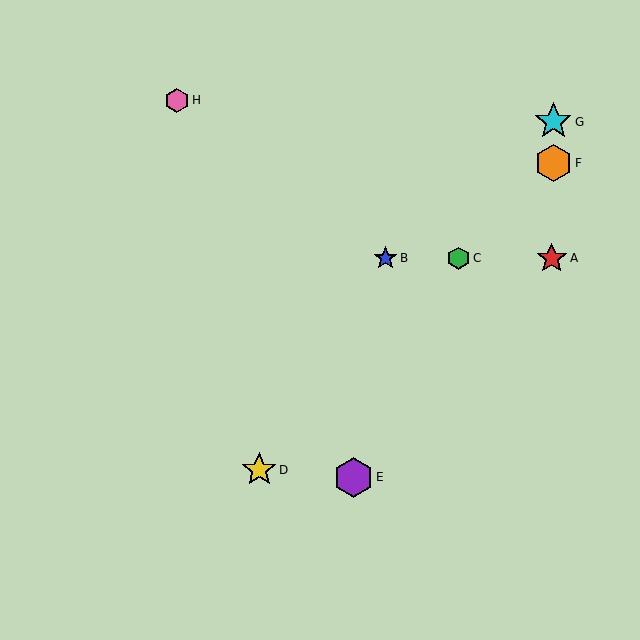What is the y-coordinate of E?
Object E is at y≈477.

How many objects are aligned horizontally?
3 objects (A, B, C) are aligned horizontally.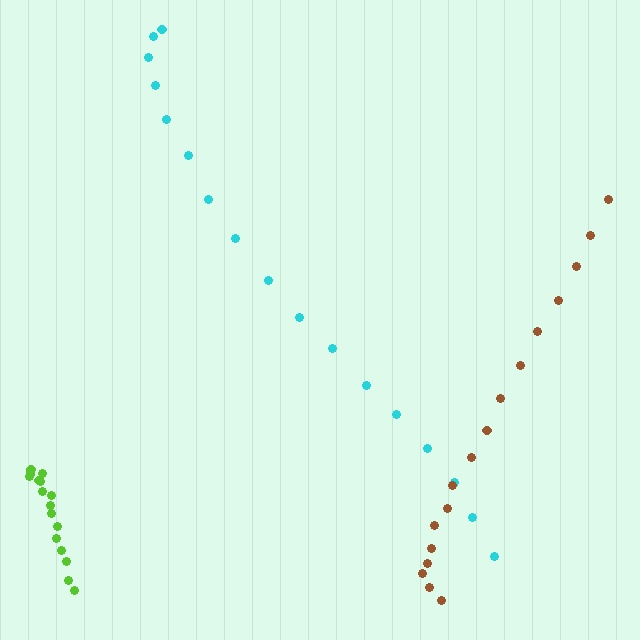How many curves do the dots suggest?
There are 3 distinct paths.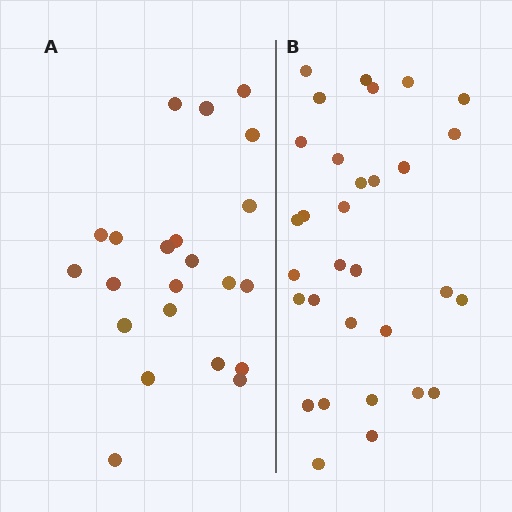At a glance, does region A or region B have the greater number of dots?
Region B (the right region) has more dots.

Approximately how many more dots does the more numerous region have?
Region B has roughly 8 or so more dots than region A.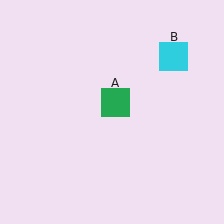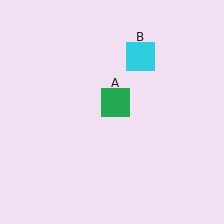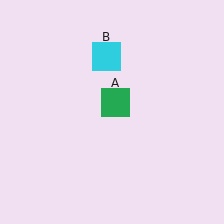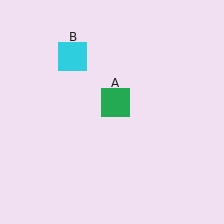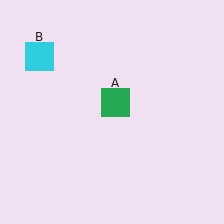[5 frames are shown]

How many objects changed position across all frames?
1 object changed position: cyan square (object B).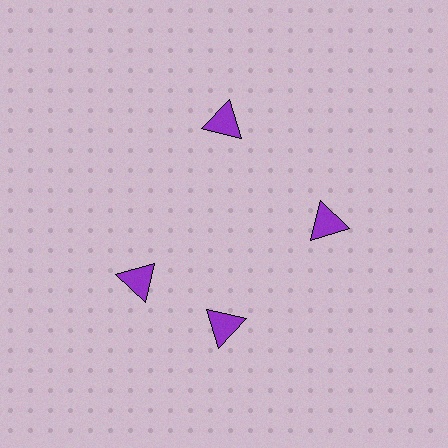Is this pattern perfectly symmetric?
No. The 4 purple triangles are arranged in a ring, but one element near the 9 o'clock position is rotated out of alignment along the ring, breaking the 4-fold rotational symmetry.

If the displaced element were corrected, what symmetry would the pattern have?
It would have 4-fold rotational symmetry — the pattern would map onto itself every 90 degrees.